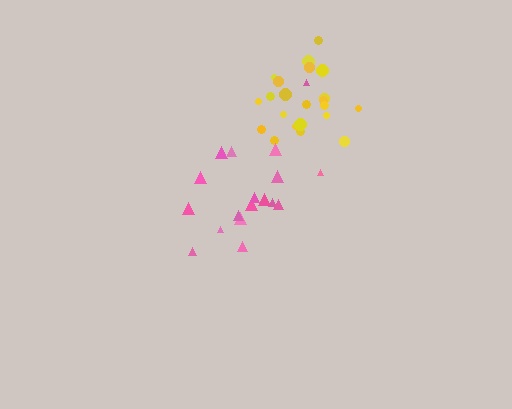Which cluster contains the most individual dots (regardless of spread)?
Yellow (22).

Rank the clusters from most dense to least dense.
yellow, pink.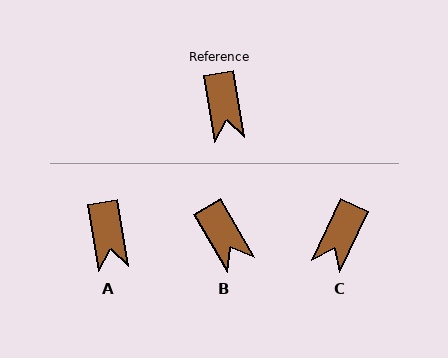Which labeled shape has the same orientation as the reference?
A.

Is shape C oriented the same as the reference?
No, it is off by about 34 degrees.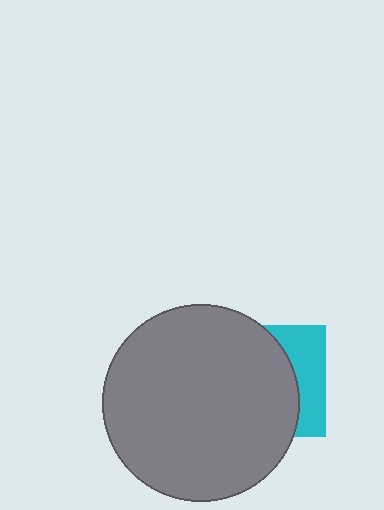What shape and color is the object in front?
The object in front is a gray circle.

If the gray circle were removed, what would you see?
You would see the complete cyan square.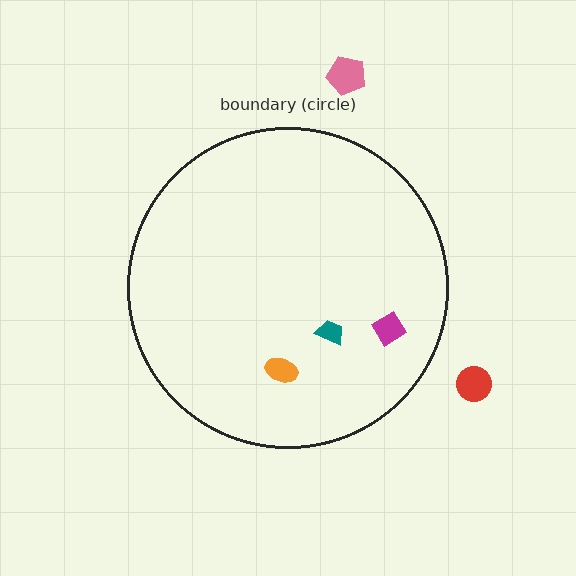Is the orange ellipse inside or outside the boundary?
Inside.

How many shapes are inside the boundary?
3 inside, 2 outside.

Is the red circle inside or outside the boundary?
Outside.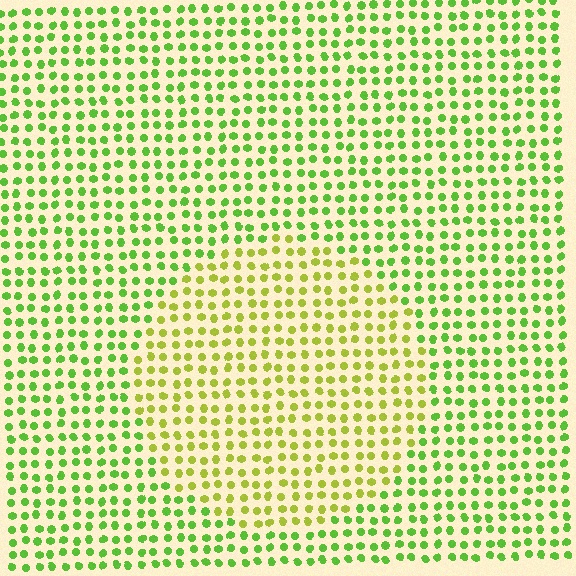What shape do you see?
I see a circle.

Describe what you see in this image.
The image is filled with small lime elements in a uniform arrangement. A circle-shaped region is visible where the elements are tinted to a slightly different hue, forming a subtle color boundary.